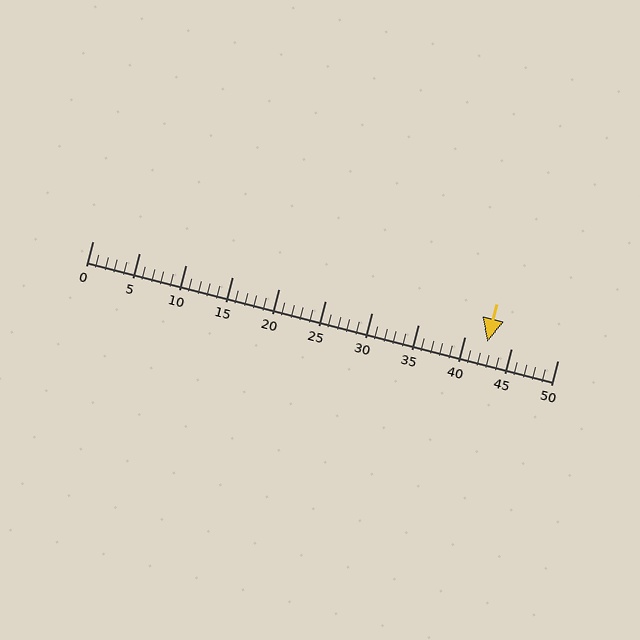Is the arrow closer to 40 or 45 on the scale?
The arrow is closer to 40.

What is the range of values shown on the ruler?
The ruler shows values from 0 to 50.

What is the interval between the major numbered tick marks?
The major tick marks are spaced 5 units apart.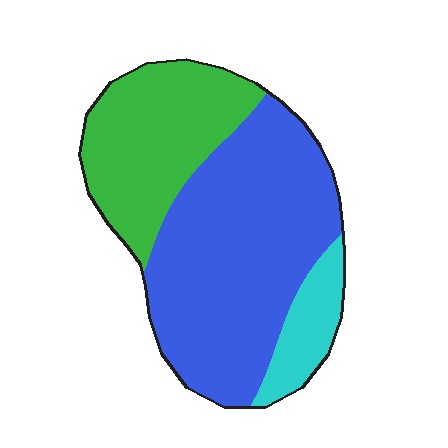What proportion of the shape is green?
Green covers 31% of the shape.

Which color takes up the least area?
Cyan, at roughly 10%.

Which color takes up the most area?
Blue, at roughly 60%.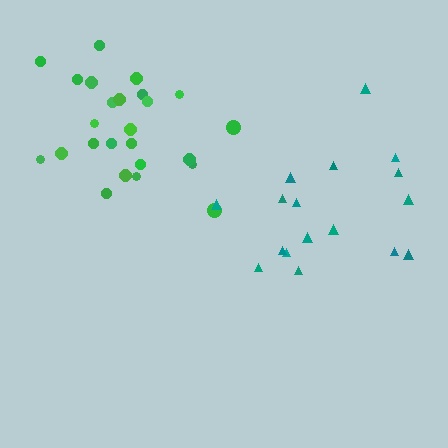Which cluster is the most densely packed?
Green.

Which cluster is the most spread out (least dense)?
Teal.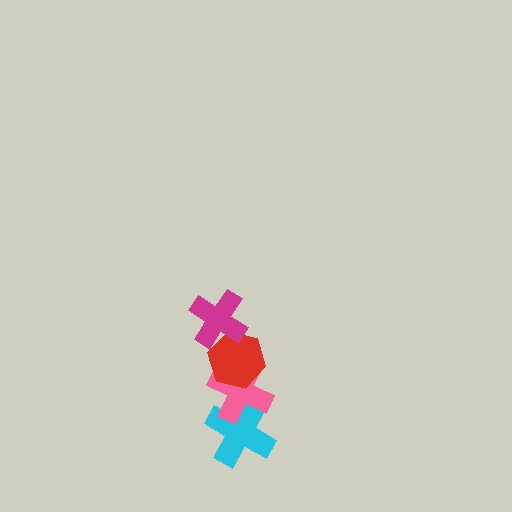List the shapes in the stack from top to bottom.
From top to bottom: the magenta cross, the red hexagon, the pink cross, the cyan cross.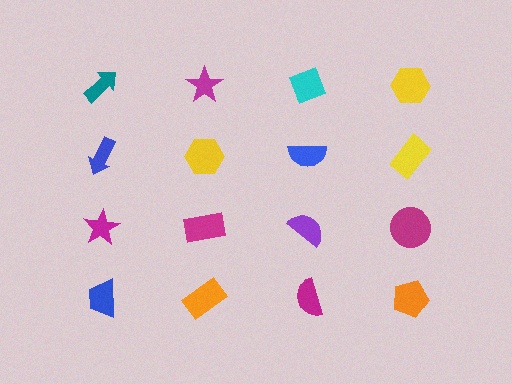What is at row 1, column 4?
A yellow hexagon.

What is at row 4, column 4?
An orange pentagon.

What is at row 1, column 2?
A magenta star.